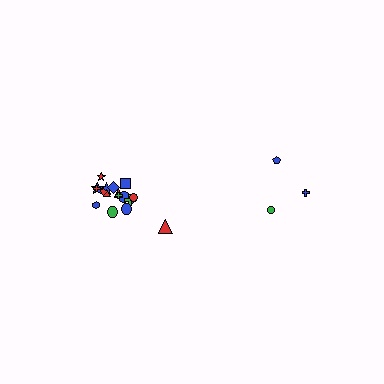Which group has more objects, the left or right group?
The left group.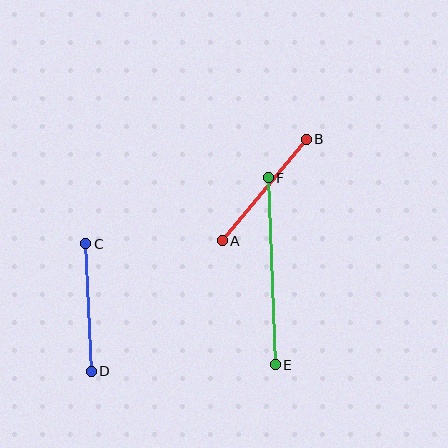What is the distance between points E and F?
The distance is approximately 187 pixels.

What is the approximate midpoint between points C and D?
The midpoint is at approximately (88, 307) pixels.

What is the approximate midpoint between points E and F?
The midpoint is at approximately (272, 271) pixels.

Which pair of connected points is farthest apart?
Points E and F are farthest apart.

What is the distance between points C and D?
The distance is approximately 128 pixels.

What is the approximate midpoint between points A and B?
The midpoint is at approximately (264, 190) pixels.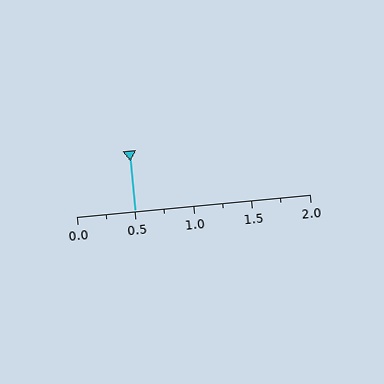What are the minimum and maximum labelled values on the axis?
The axis runs from 0.0 to 2.0.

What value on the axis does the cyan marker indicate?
The marker indicates approximately 0.5.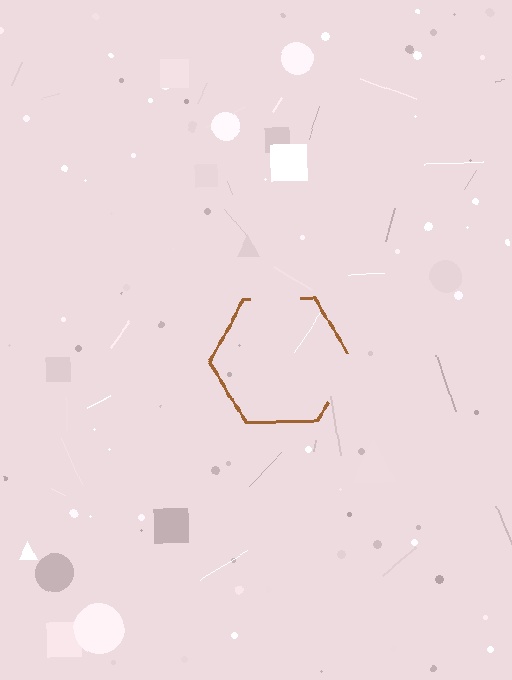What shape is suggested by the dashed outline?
The dashed outline suggests a hexagon.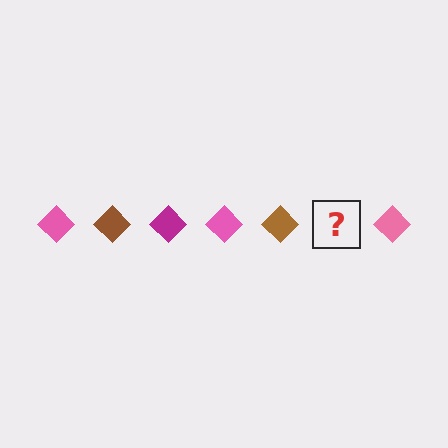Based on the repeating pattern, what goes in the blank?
The blank should be a magenta diamond.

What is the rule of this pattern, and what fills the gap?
The rule is that the pattern cycles through pink, brown, magenta diamonds. The gap should be filled with a magenta diamond.